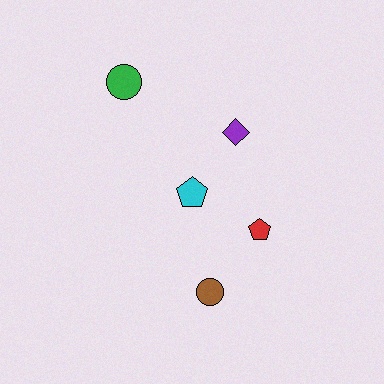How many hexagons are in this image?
There are no hexagons.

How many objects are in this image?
There are 5 objects.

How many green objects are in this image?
There is 1 green object.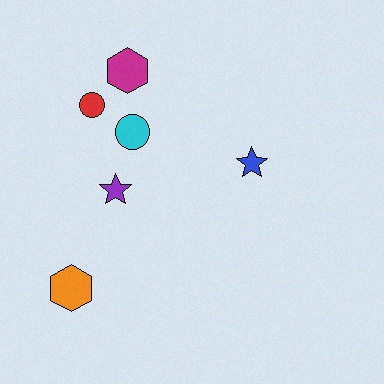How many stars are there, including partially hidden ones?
There are 2 stars.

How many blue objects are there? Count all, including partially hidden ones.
There is 1 blue object.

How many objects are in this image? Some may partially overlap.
There are 6 objects.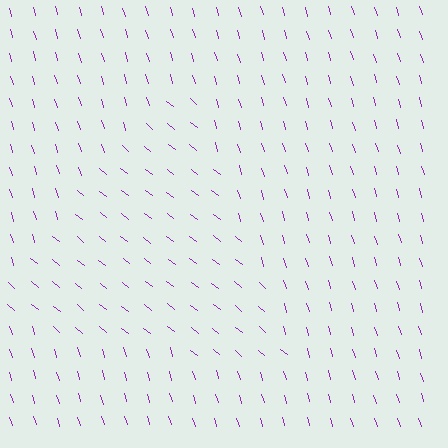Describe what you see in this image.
The image is filled with small purple line segments. A triangle region in the image has lines oriented differently from the surrounding lines, creating a visible texture boundary.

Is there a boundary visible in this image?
Yes, there is a texture boundary formed by a change in line orientation.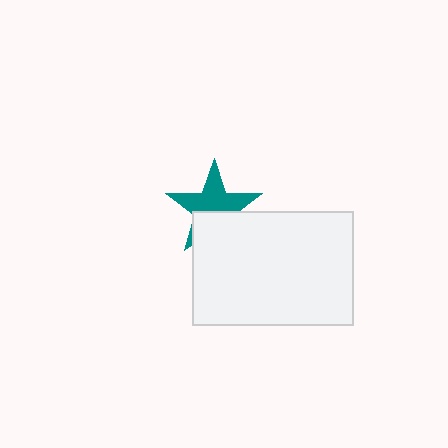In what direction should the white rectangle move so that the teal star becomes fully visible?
The white rectangle should move down. That is the shortest direction to clear the overlap and leave the teal star fully visible.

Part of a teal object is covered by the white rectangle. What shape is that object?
It is a star.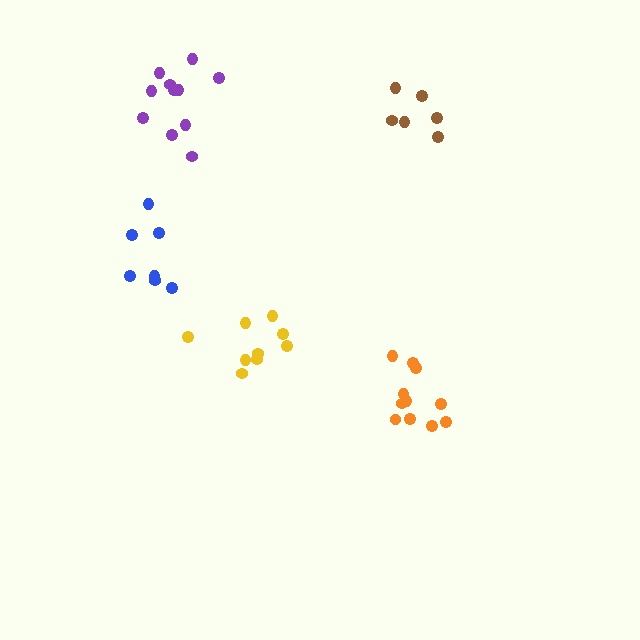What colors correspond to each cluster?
The clusters are colored: yellow, orange, brown, purple, blue.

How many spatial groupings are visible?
There are 5 spatial groupings.